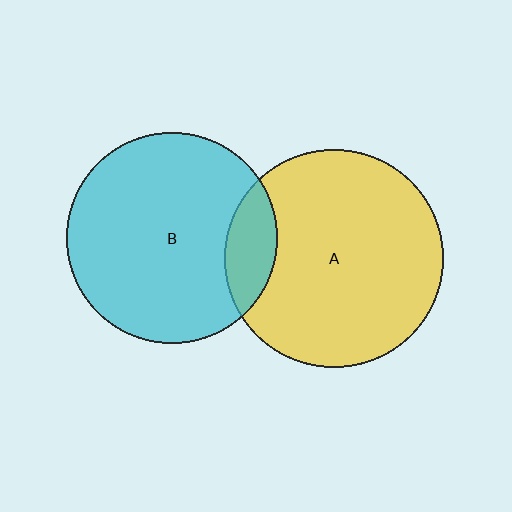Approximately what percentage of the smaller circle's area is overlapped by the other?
Approximately 15%.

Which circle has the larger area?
Circle A (yellow).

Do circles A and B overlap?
Yes.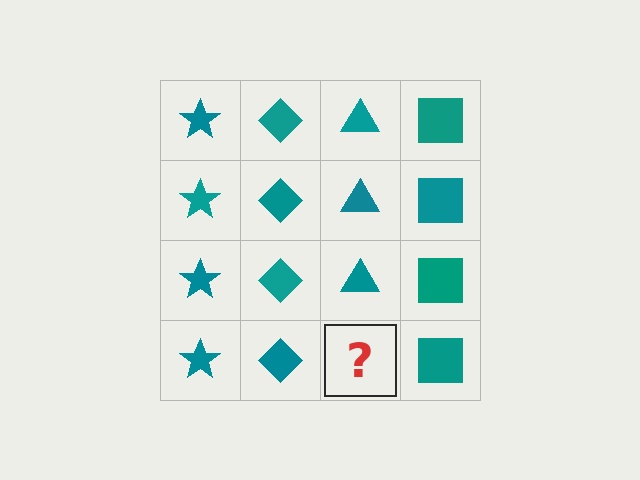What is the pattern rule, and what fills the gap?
The rule is that each column has a consistent shape. The gap should be filled with a teal triangle.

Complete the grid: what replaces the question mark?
The question mark should be replaced with a teal triangle.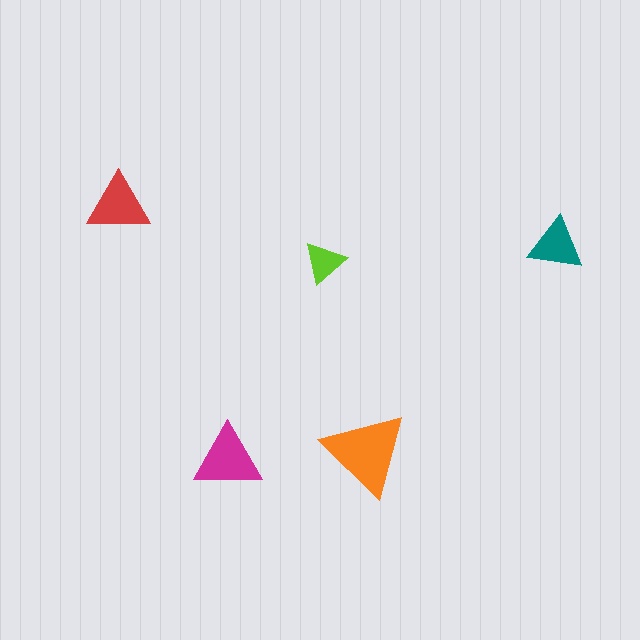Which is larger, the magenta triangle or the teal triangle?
The magenta one.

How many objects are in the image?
There are 5 objects in the image.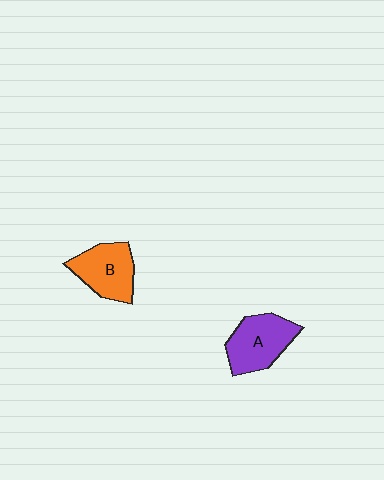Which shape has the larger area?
Shape A (purple).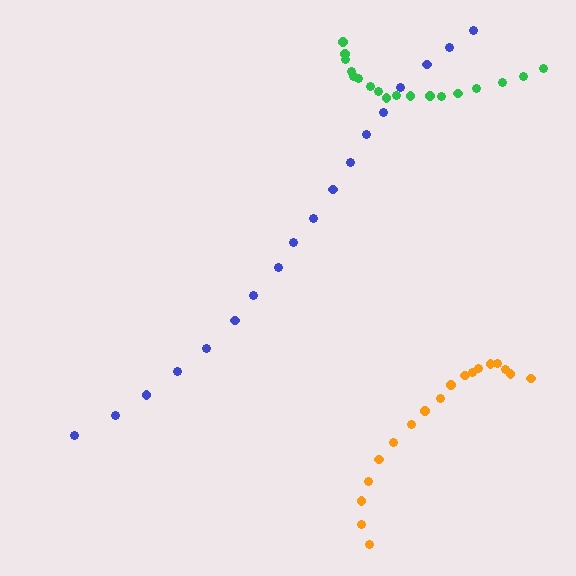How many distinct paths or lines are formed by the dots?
There are 3 distinct paths.